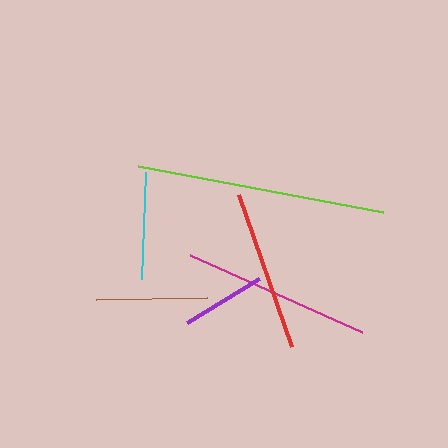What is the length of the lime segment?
The lime segment is approximately 249 pixels long.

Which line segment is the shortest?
The purple line is the shortest at approximately 85 pixels.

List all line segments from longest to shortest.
From longest to shortest: lime, magenta, red, brown, cyan, purple.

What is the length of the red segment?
The red segment is approximately 161 pixels long.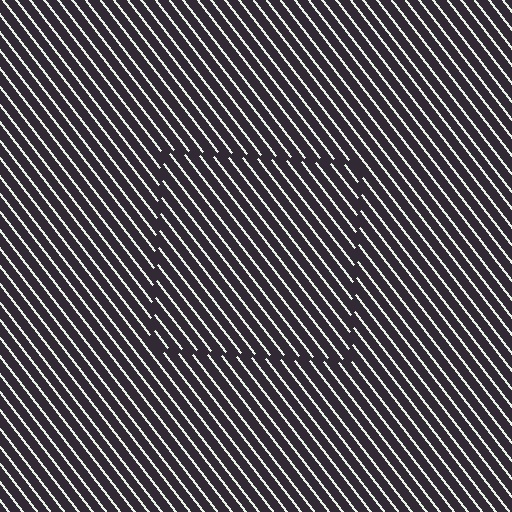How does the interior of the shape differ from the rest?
The interior of the shape contains the same grating, shifted by half a period — the contour is defined by the phase discontinuity where line-ends from the inner and outer gratings abut.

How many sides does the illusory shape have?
4 sides — the line-ends trace a square.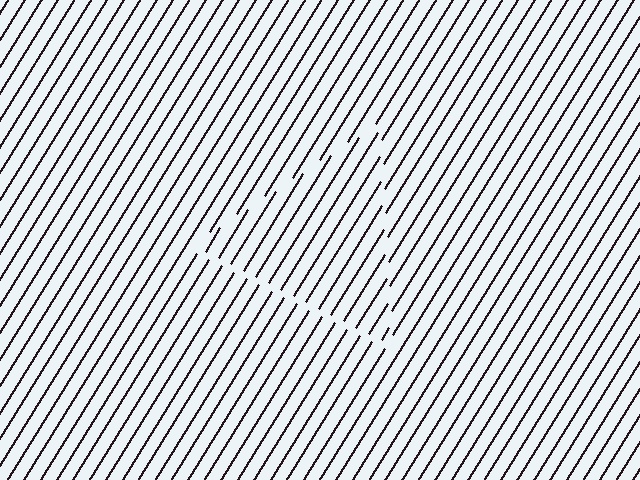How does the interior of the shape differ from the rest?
The interior of the shape contains the same grating, shifted by half a period — the contour is defined by the phase discontinuity where line-ends from the inner and outer gratings abut.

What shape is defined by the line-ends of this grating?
An illusory triangle. The interior of the shape contains the same grating, shifted by half a period — the contour is defined by the phase discontinuity where line-ends from the inner and outer gratings abut.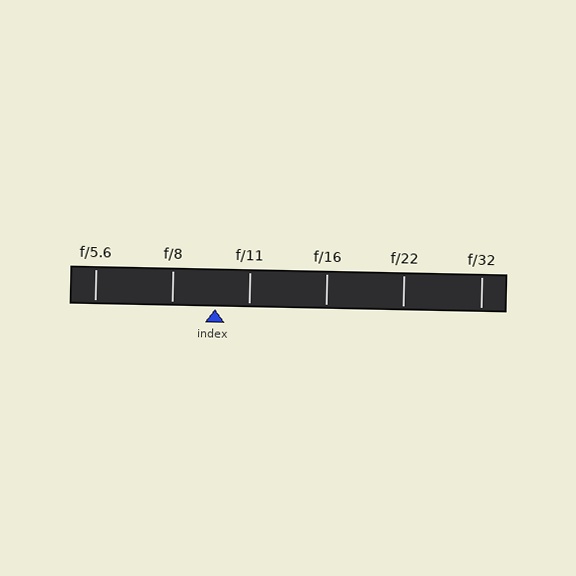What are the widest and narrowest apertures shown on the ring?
The widest aperture shown is f/5.6 and the narrowest is f/32.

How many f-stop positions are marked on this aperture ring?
There are 6 f-stop positions marked.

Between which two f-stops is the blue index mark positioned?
The index mark is between f/8 and f/11.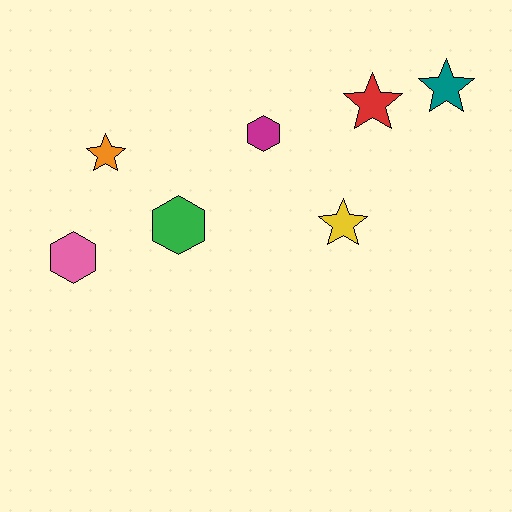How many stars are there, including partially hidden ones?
There are 4 stars.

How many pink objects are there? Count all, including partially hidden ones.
There is 1 pink object.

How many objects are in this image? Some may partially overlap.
There are 7 objects.